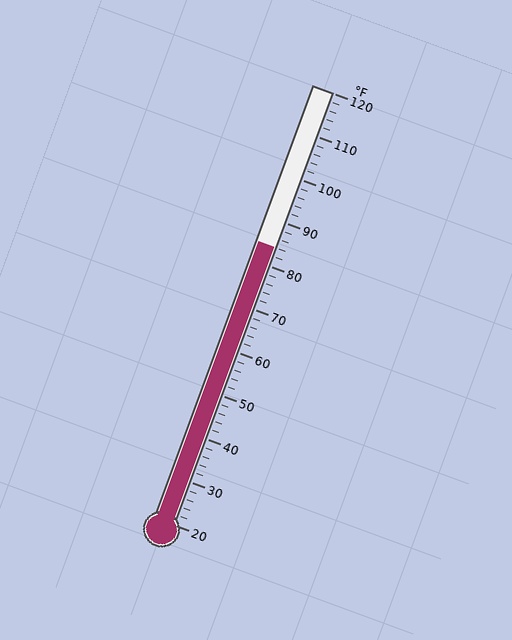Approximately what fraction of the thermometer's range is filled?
The thermometer is filled to approximately 65% of its range.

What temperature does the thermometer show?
The thermometer shows approximately 84°F.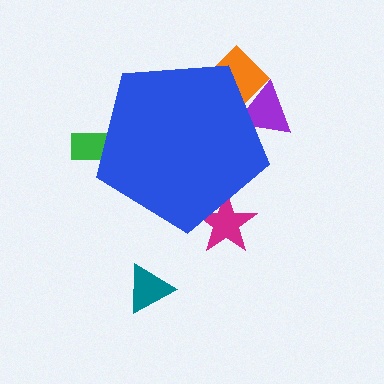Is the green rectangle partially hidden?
Yes, the green rectangle is partially hidden behind the blue pentagon.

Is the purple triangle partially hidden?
Yes, the purple triangle is partially hidden behind the blue pentagon.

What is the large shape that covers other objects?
A blue pentagon.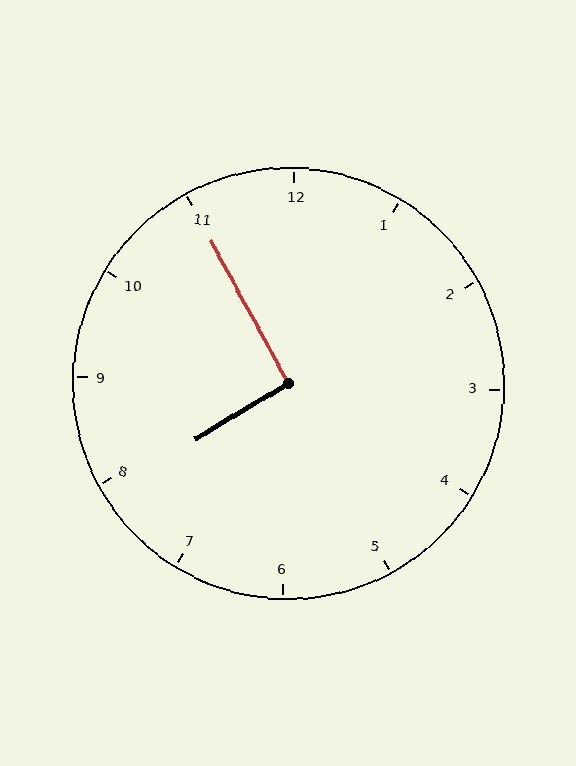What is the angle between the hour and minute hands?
Approximately 92 degrees.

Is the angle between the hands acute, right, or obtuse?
It is right.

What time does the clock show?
7:55.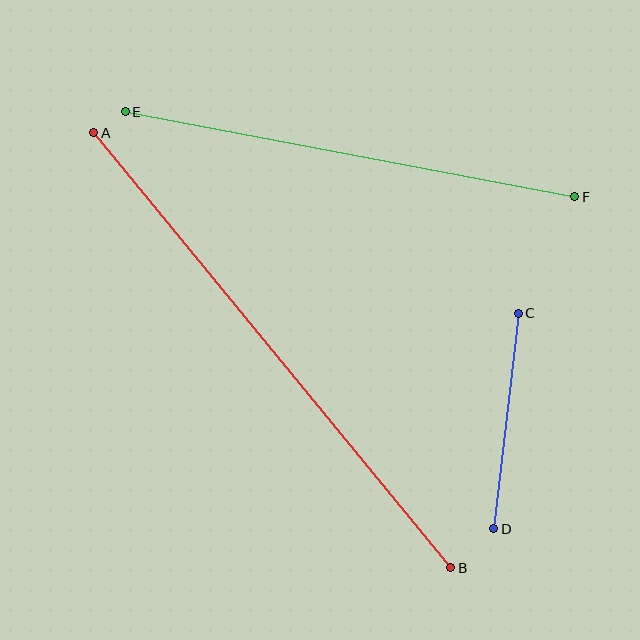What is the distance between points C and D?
The distance is approximately 217 pixels.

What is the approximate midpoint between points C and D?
The midpoint is at approximately (506, 421) pixels.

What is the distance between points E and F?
The distance is approximately 458 pixels.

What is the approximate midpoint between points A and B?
The midpoint is at approximately (272, 350) pixels.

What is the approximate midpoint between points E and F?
The midpoint is at approximately (350, 154) pixels.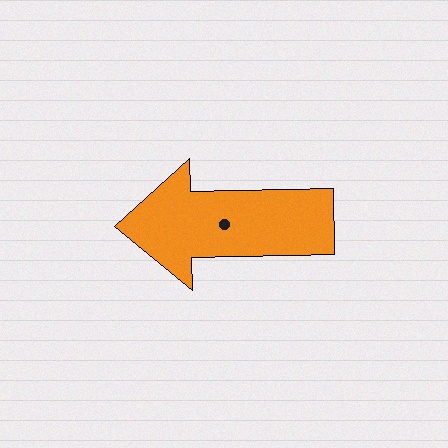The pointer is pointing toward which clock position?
Roughly 9 o'clock.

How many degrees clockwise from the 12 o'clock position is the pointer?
Approximately 269 degrees.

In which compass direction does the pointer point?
West.